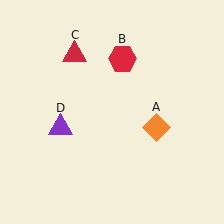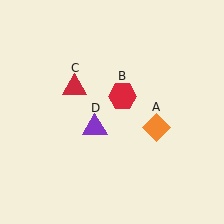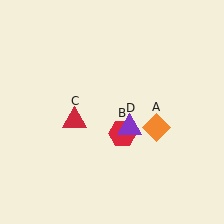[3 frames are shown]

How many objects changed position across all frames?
3 objects changed position: red hexagon (object B), red triangle (object C), purple triangle (object D).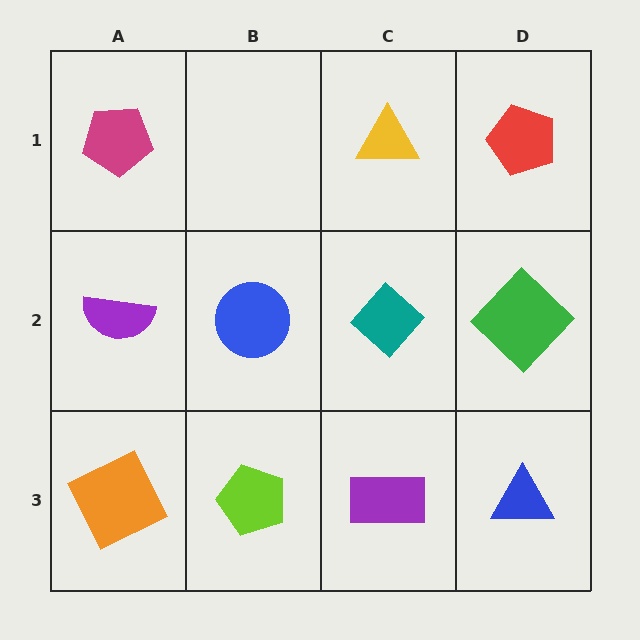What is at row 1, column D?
A red pentagon.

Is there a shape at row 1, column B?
No, that cell is empty.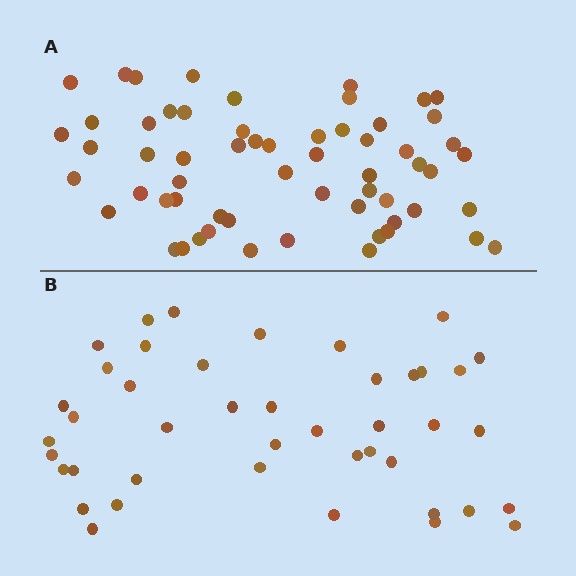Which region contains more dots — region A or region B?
Region A (the top region) has more dots.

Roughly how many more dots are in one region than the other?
Region A has approximately 15 more dots than region B.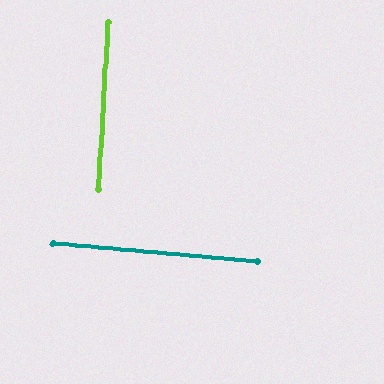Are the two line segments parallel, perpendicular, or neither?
Perpendicular — they meet at approximately 88°.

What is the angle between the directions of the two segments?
Approximately 88 degrees.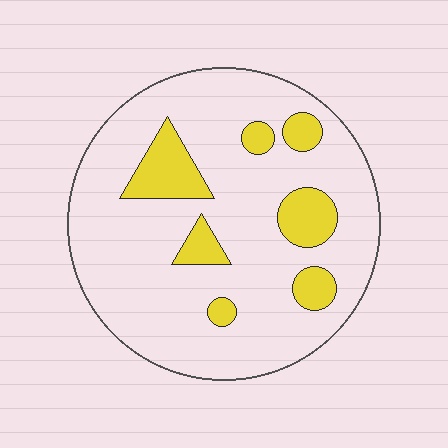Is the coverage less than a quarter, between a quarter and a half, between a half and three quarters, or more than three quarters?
Less than a quarter.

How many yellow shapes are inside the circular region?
7.